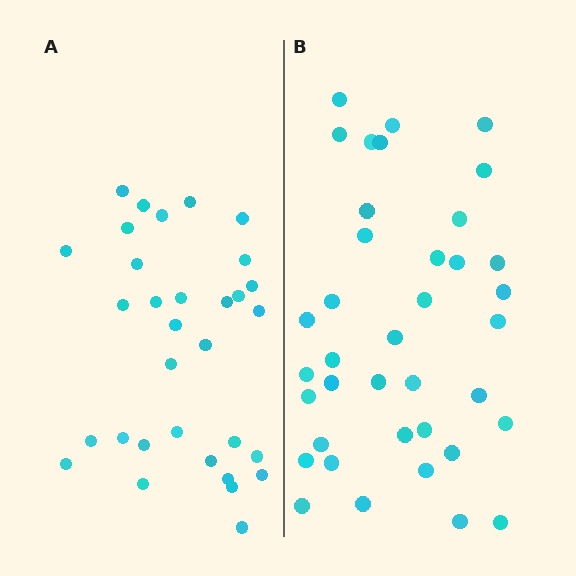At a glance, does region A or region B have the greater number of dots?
Region B (the right region) has more dots.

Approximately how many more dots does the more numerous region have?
Region B has about 6 more dots than region A.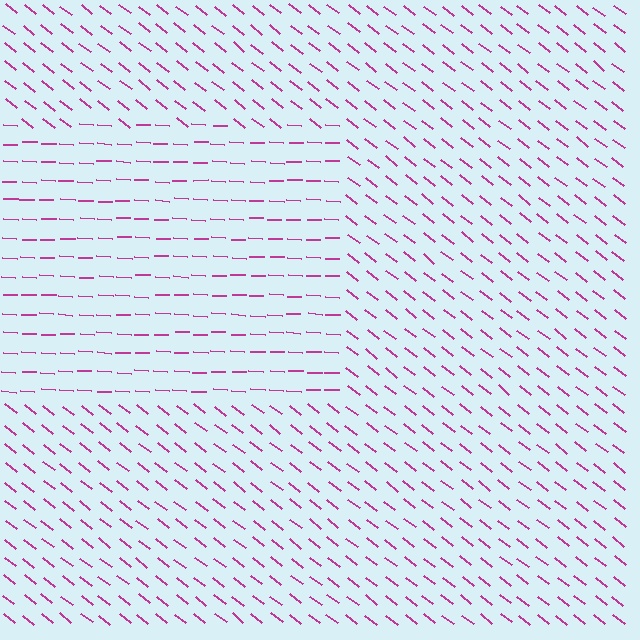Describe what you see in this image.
The image is filled with small magenta line segments. A rectangle region in the image has lines oriented differently from the surrounding lines, creating a visible texture boundary.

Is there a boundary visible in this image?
Yes, there is a texture boundary formed by a change in line orientation.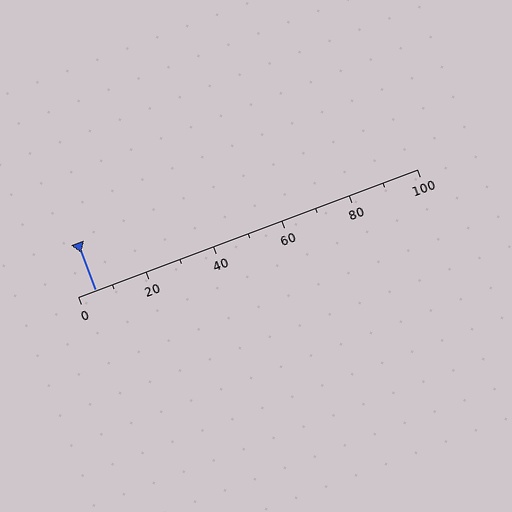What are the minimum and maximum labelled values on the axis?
The axis runs from 0 to 100.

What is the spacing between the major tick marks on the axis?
The major ticks are spaced 20 apart.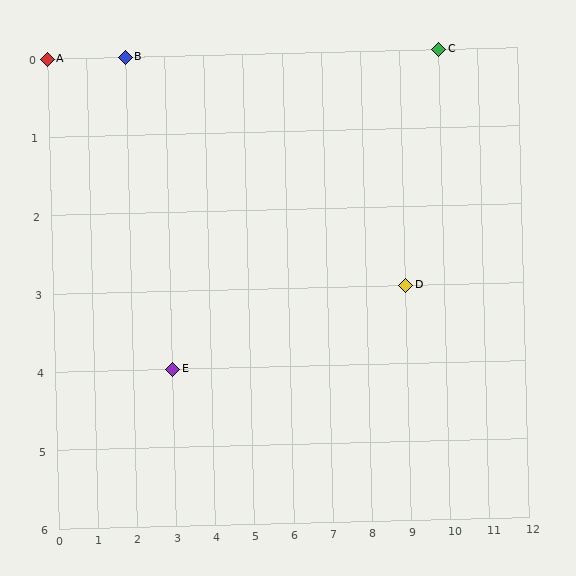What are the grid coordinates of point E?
Point E is at grid coordinates (3, 4).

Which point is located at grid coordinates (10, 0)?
Point C is at (10, 0).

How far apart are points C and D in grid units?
Points C and D are 1 column and 3 rows apart (about 3.2 grid units diagonally).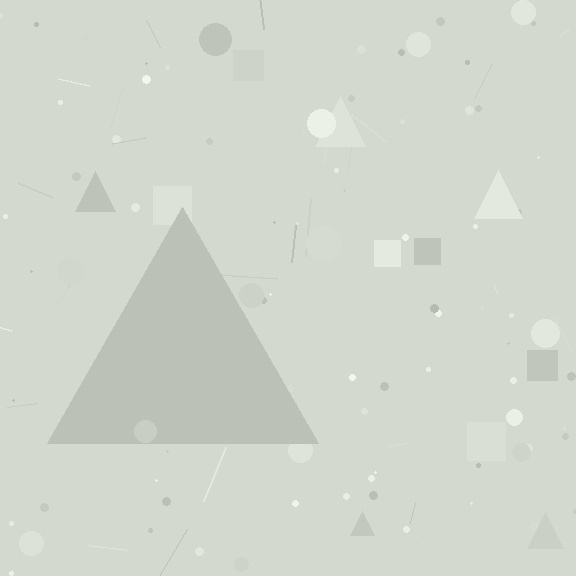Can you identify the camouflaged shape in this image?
The camouflaged shape is a triangle.